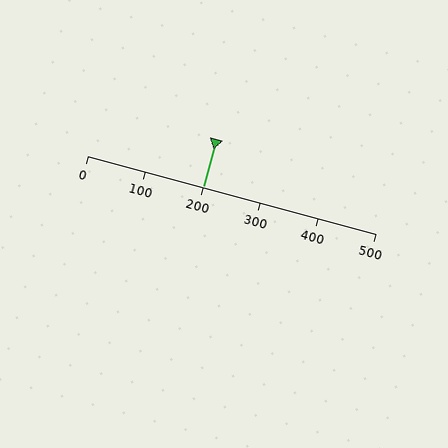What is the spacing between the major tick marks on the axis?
The major ticks are spaced 100 apart.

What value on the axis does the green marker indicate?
The marker indicates approximately 200.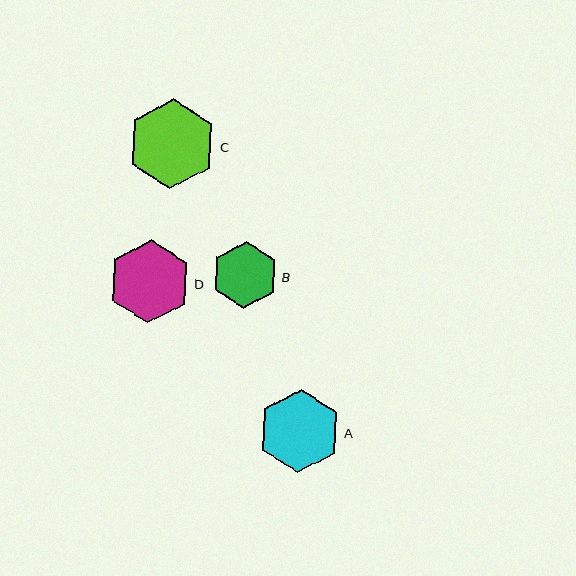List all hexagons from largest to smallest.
From largest to smallest: C, A, D, B.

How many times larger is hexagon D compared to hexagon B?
Hexagon D is approximately 1.2 times the size of hexagon B.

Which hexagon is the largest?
Hexagon C is the largest with a size of approximately 90 pixels.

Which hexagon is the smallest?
Hexagon B is the smallest with a size of approximately 67 pixels.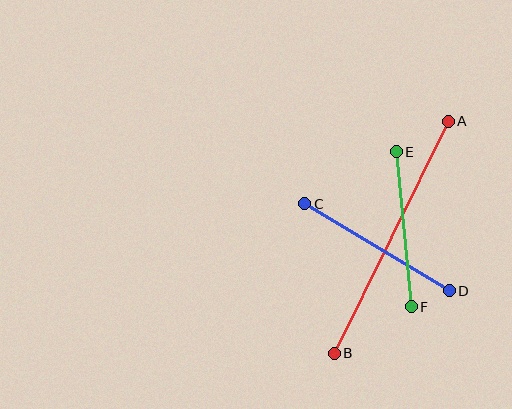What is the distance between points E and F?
The distance is approximately 156 pixels.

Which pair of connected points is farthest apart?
Points A and B are farthest apart.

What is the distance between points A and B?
The distance is approximately 258 pixels.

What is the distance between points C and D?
The distance is approximately 169 pixels.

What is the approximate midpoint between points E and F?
The midpoint is at approximately (404, 229) pixels.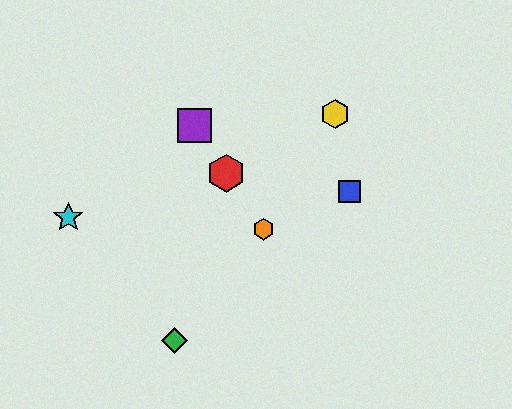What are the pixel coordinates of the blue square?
The blue square is at (350, 191).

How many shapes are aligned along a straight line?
3 shapes (the red hexagon, the purple square, the orange hexagon) are aligned along a straight line.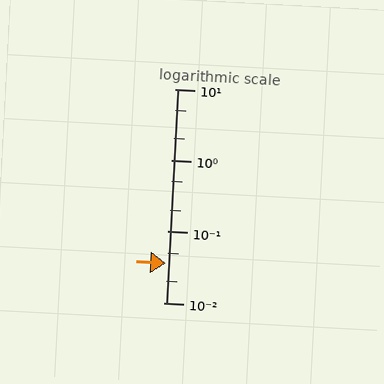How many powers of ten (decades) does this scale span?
The scale spans 3 decades, from 0.01 to 10.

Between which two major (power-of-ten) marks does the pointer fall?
The pointer is between 0.01 and 0.1.